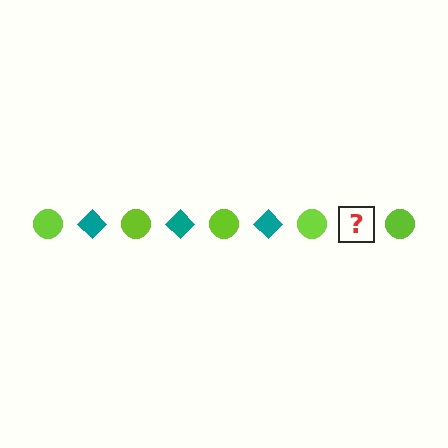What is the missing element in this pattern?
The missing element is a teal diamond.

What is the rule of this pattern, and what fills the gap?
The rule is that the pattern alternates between lime circle and teal diamond. The gap should be filled with a teal diamond.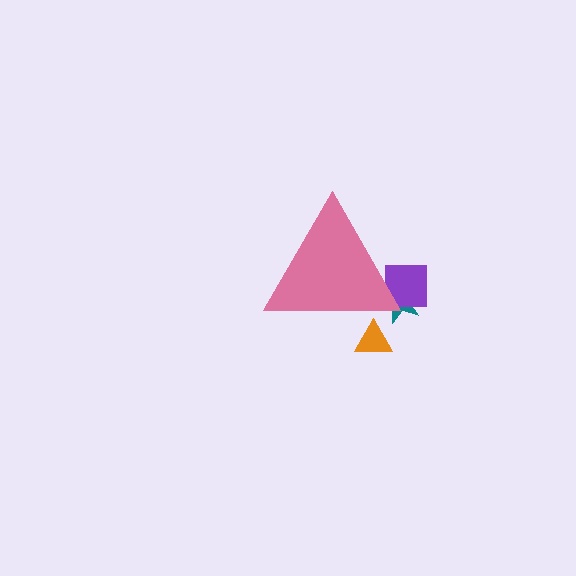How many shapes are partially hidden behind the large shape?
3 shapes are partially hidden.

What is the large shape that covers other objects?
A pink triangle.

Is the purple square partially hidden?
Yes, the purple square is partially hidden behind the pink triangle.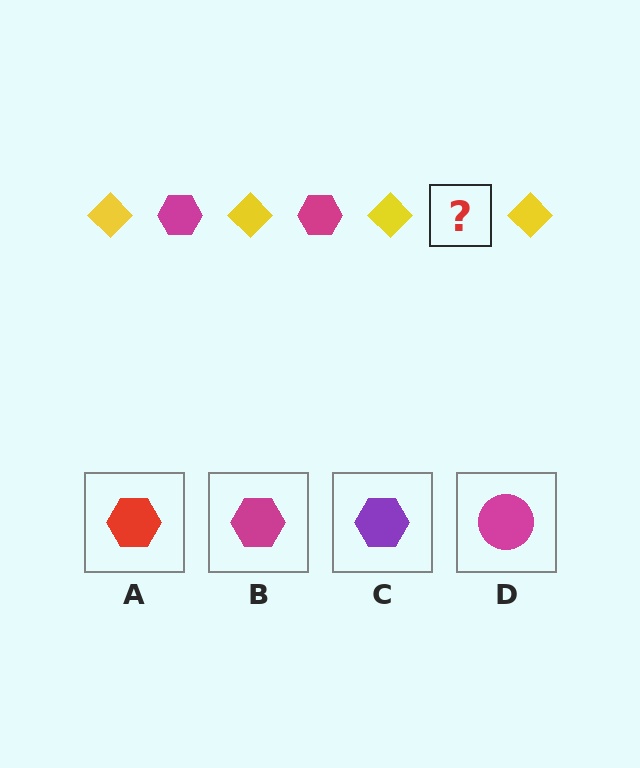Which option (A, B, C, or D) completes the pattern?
B.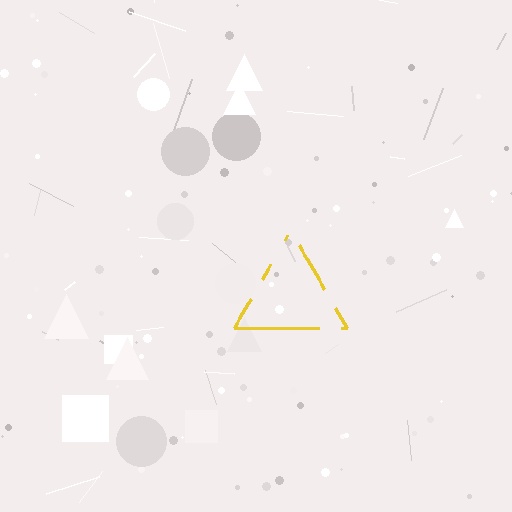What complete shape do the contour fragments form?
The contour fragments form a triangle.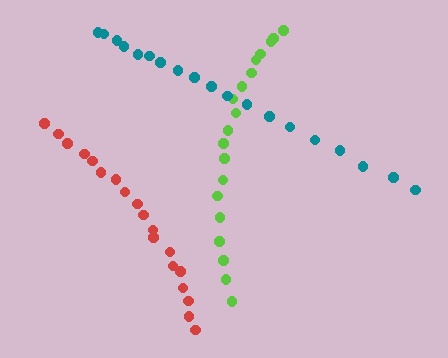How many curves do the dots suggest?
There are 3 distinct paths.